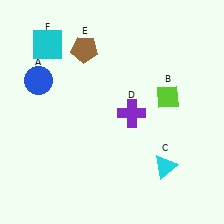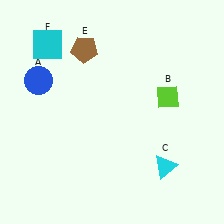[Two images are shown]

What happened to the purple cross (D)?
The purple cross (D) was removed in Image 2. It was in the bottom-right area of Image 1.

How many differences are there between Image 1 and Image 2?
There is 1 difference between the two images.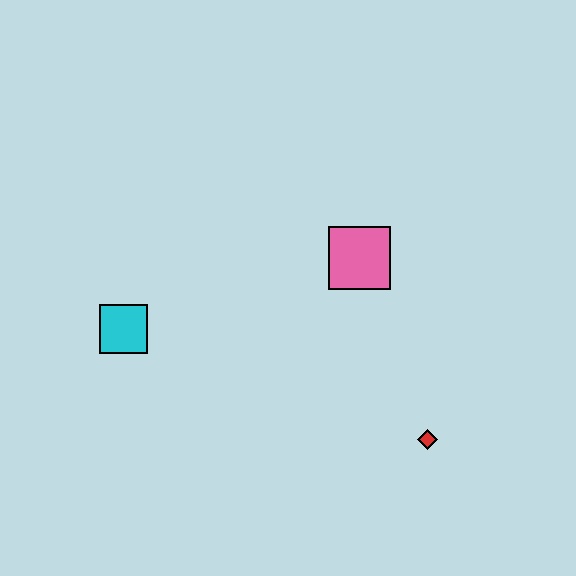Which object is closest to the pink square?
The red diamond is closest to the pink square.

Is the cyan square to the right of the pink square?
No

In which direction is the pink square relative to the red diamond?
The pink square is above the red diamond.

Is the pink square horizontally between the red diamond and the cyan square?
Yes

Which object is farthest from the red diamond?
The cyan square is farthest from the red diamond.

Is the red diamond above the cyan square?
No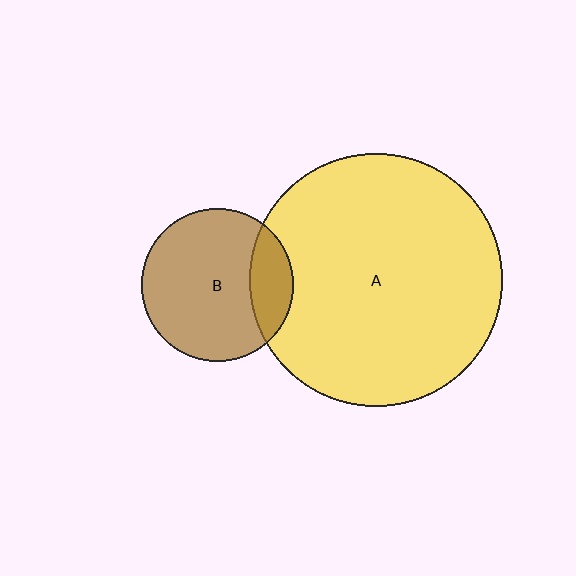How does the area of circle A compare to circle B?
Approximately 2.7 times.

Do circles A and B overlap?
Yes.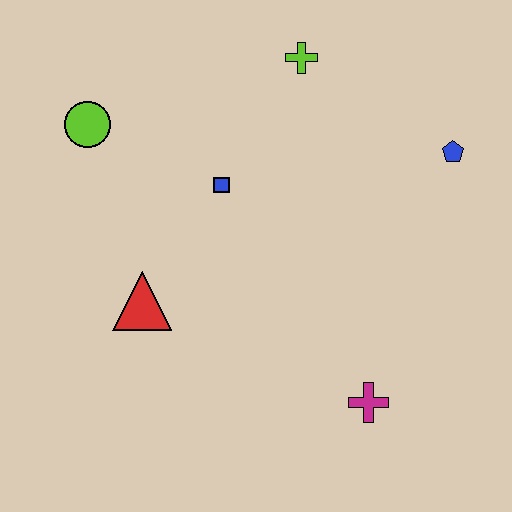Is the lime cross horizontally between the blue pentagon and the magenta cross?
No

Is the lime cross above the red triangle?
Yes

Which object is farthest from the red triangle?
The blue pentagon is farthest from the red triangle.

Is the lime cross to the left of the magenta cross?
Yes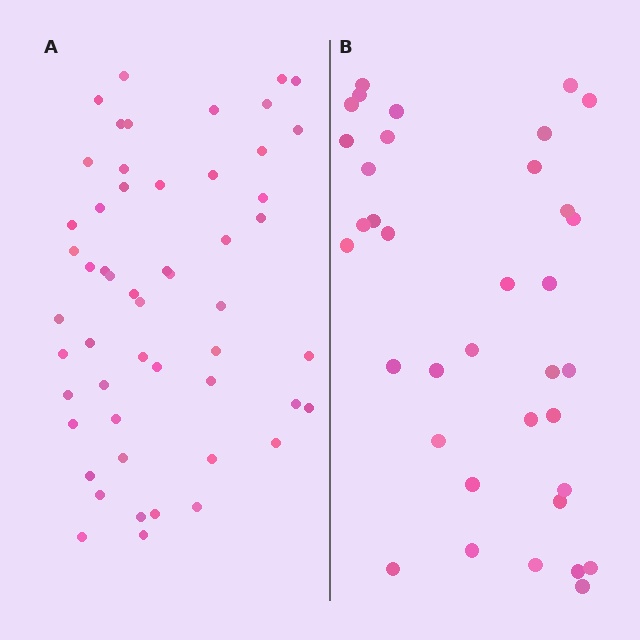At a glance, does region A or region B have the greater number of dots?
Region A (the left region) has more dots.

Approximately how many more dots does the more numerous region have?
Region A has approximately 15 more dots than region B.